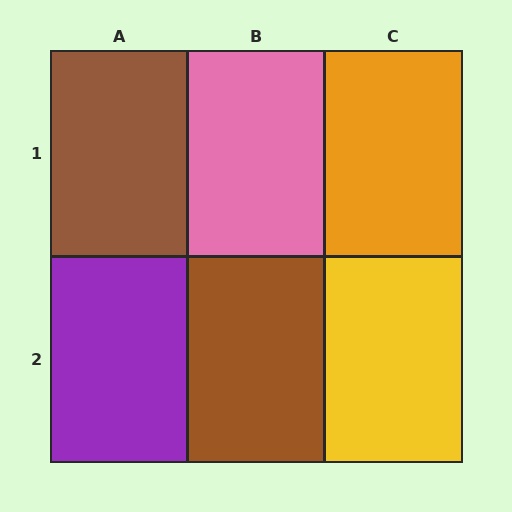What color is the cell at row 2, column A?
Purple.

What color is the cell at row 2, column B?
Brown.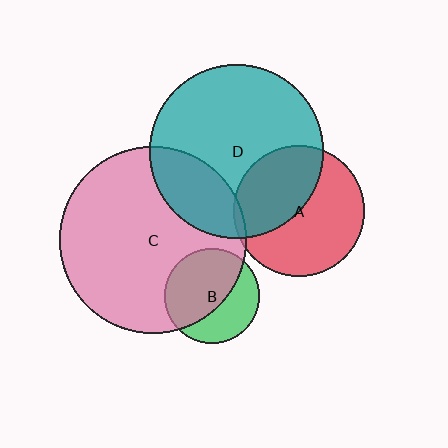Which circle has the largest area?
Circle C (pink).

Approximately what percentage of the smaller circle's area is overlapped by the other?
Approximately 45%.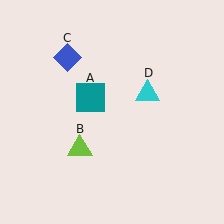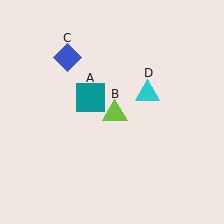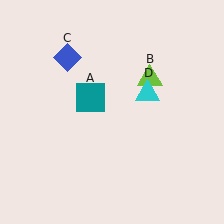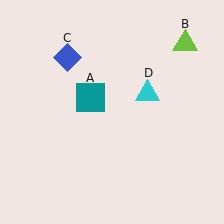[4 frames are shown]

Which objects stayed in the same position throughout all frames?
Teal square (object A) and blue diamond (object C) and cyan triangle (object D) remained stationary.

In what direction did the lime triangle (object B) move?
The lime triangle (object B) moved up and to the right.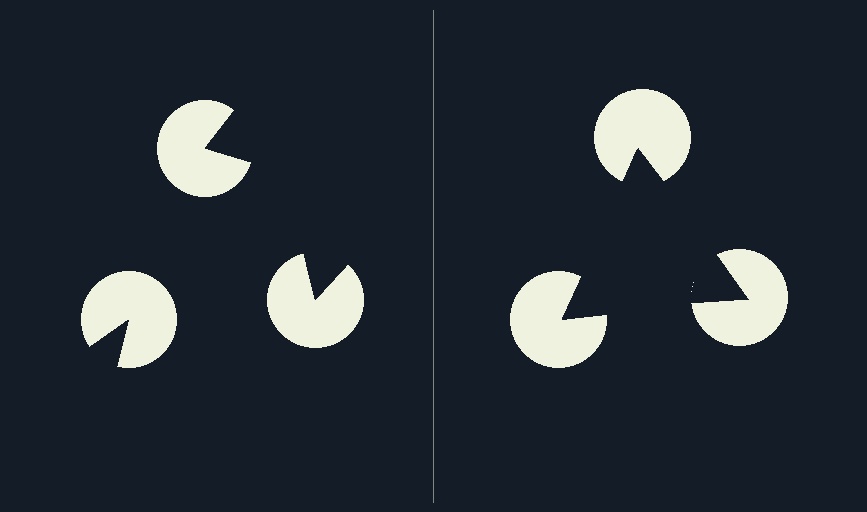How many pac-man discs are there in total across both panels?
6 — 3 on each side.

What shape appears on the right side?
An illusory triangle.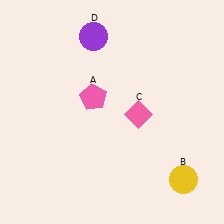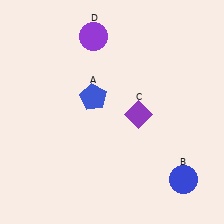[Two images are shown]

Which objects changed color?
A changed from pink to blue. B changed from yellow to blue. C changed from pink to purple.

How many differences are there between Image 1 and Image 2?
There are 3 differences between the two images.